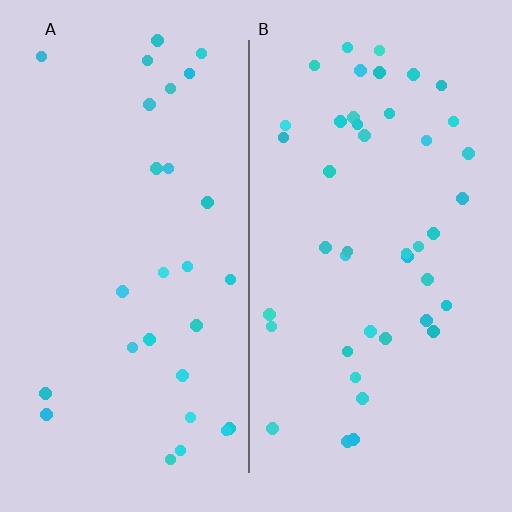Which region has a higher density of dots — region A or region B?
B (the right).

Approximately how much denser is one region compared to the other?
Approximately 1.5× — region B over region A.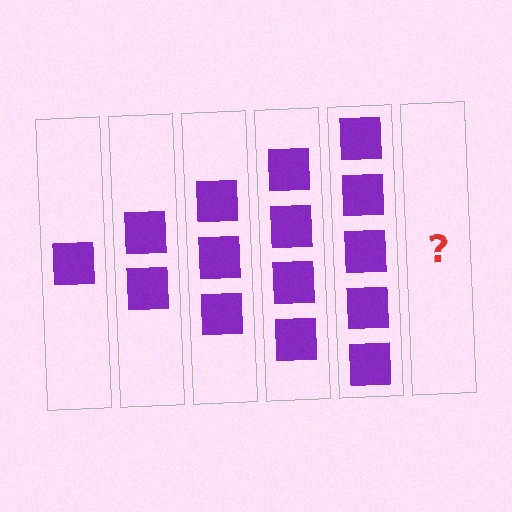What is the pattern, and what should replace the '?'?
The pattern is that each step adds one more square. The '?' should be 6 squares.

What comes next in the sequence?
The next element should be 6 squares.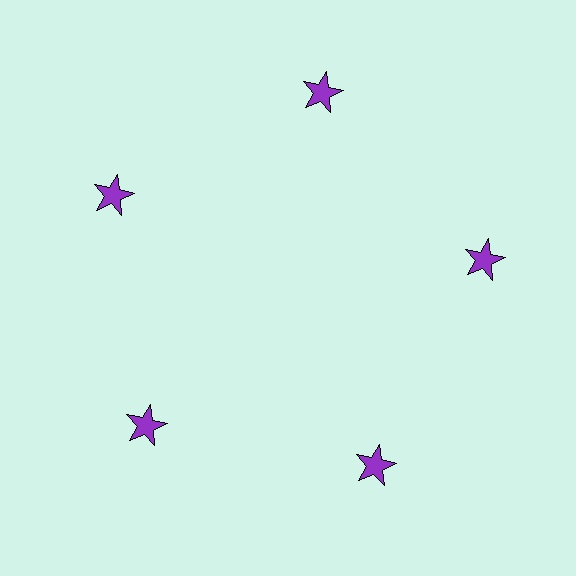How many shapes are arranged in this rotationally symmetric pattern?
There are 5 shapes, arranged in 5 groups of 1.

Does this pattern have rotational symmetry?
Yes, this pattern has 5-fold rotational symmetry. It looks the same after rotating 72 degrees around the center.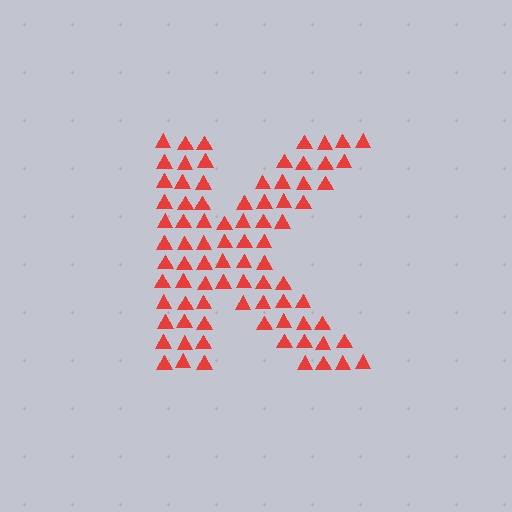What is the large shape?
The large shape is the letter K.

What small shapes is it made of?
It is made of small triangles.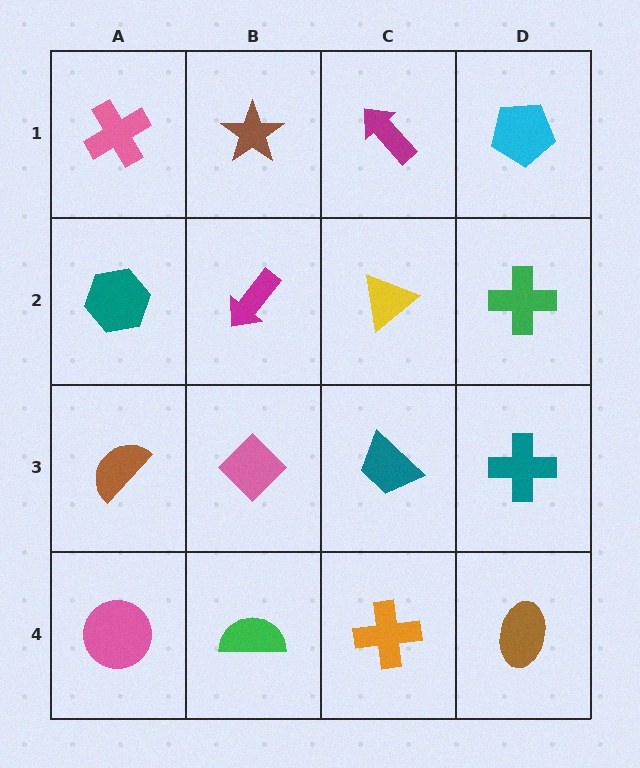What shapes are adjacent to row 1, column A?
A teal hexagon (row 2, column A), a brown star (row 1, column B).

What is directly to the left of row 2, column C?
A magenta arrow.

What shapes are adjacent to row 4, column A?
A brown semicircle (row 3, column A), a green semicircle (row 4, column B).